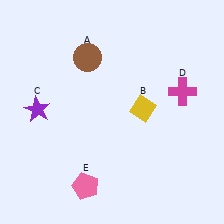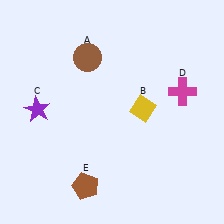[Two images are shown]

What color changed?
The pentagon (E) changed from pink in Image 1 to brown in Image 2.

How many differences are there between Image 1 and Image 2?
There is 1 difference between the two images.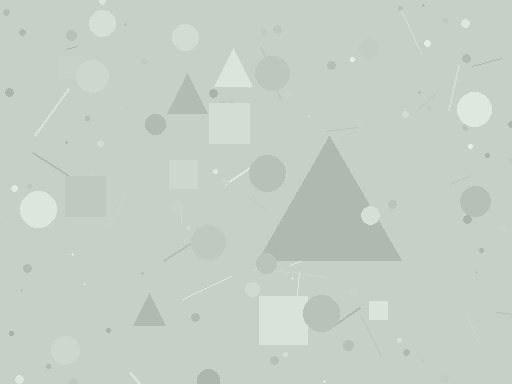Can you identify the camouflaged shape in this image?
The camouflaged shape is a triangle.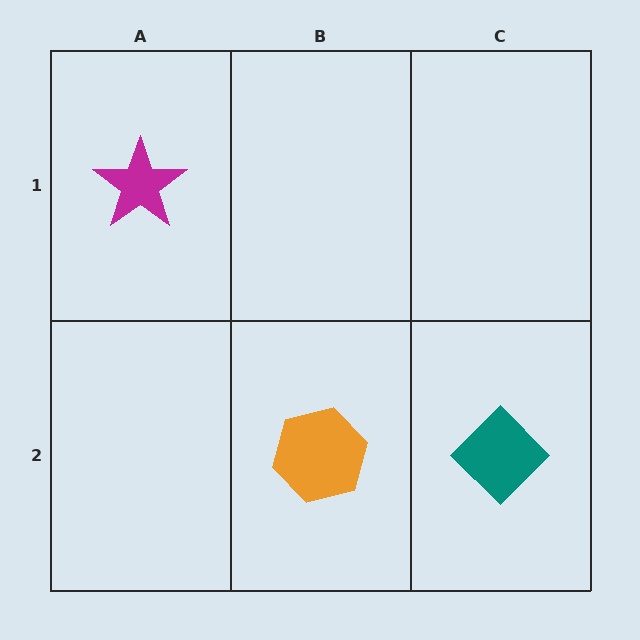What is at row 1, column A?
A magenta star.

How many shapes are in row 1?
1 shape.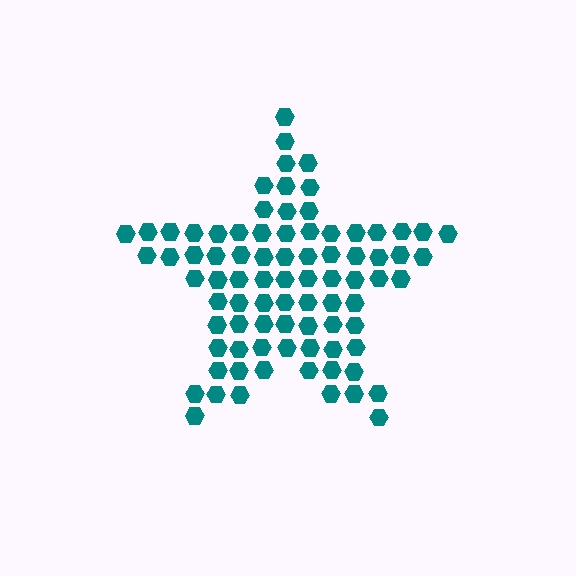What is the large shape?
The large shape is a star.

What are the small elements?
The small elements are hexagons.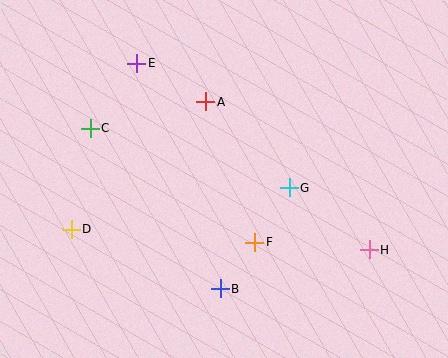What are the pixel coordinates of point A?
Point A is at (206, 102).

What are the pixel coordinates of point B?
Point B is at (220, 289).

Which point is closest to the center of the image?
Point G at (289, 188) is closest to the center.